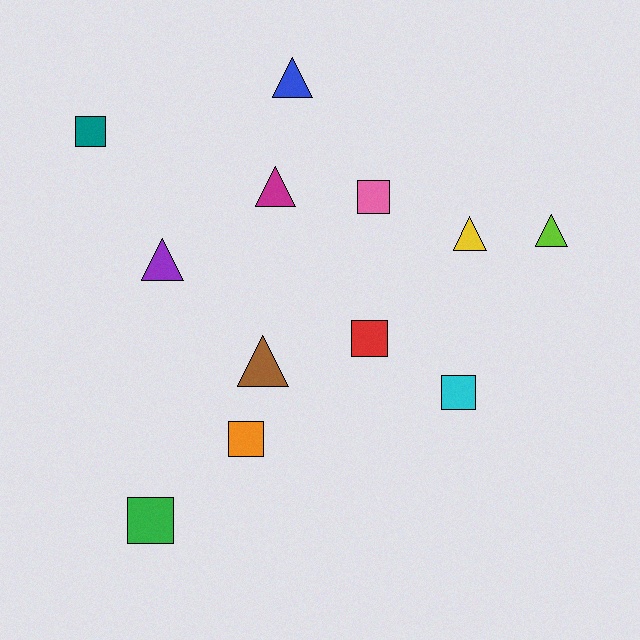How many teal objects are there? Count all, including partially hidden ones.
There is 1 teal object.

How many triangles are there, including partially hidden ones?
There are 6 triangles.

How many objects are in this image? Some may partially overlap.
There are 12 objects.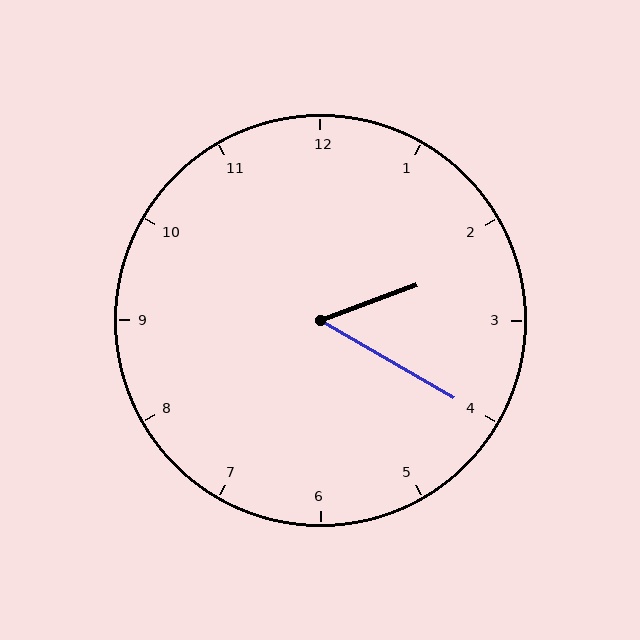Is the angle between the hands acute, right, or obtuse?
It is acute.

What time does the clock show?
2:20.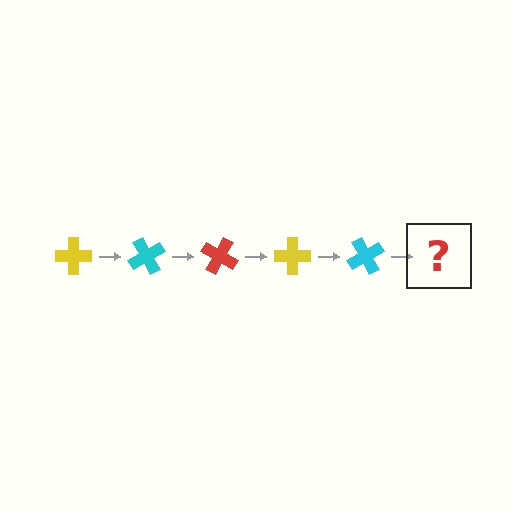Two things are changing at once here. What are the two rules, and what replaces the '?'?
The two rules are that it rotates 60 degrees each step and the color cycles through yellow, cyan, and red. The '?' should be a red cross, rotated 300 degrees from the start.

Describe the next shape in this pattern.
It should be a red cross, rotated 300 degrees from the start.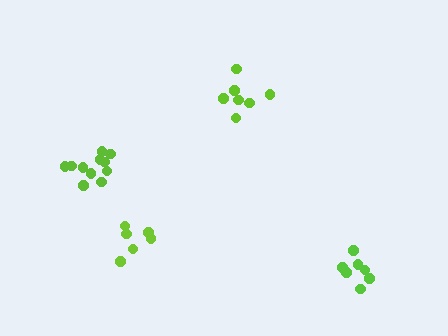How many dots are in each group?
Group 1: 7 dots, Group 2: 11 dots, Group 3: 6 dots, Group 4: 7 dots (31 total).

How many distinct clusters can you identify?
There are 4 distinct clusters.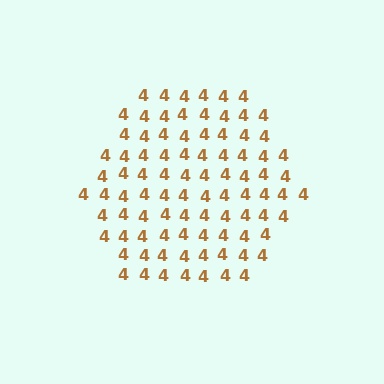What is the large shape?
The large shape is a hexagon.